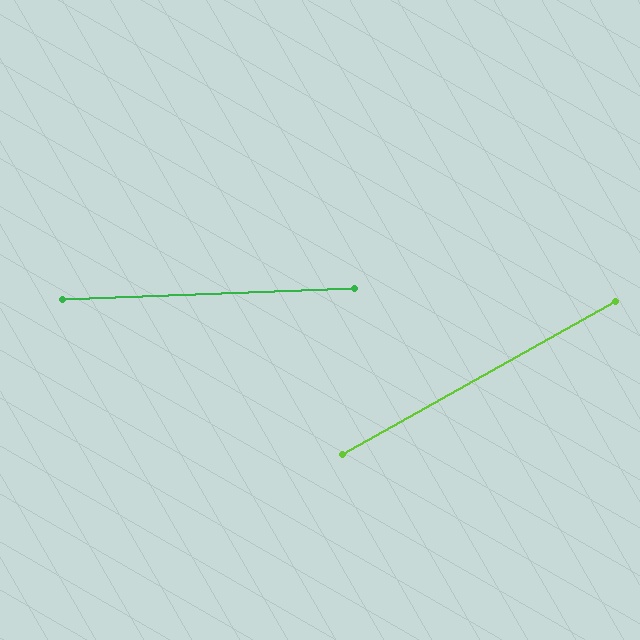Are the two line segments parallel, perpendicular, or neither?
Neither parallel nor perpendicular — they differ by about 27°.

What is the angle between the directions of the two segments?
Approximately 27 degrees.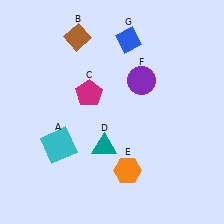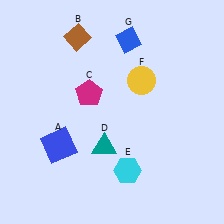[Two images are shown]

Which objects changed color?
A changed from cyan to blue. E changed from orange to cyan. F changed from purple to yellow.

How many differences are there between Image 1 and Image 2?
There are 3 differences between the two images.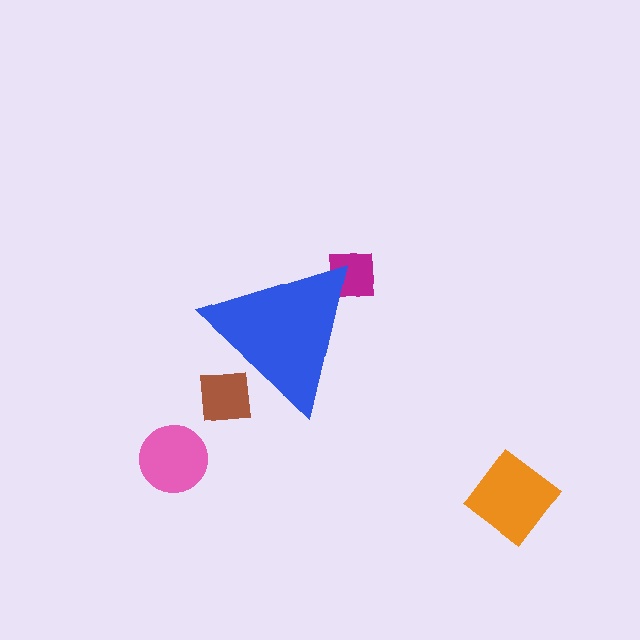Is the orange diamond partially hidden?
No, the orange diamond is fully visible.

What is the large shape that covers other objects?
A blue triangle.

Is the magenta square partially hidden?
Yes, the magenta square is partially hidden behind the blue triangle.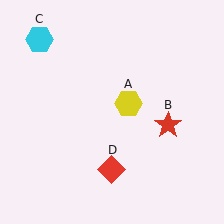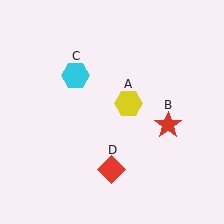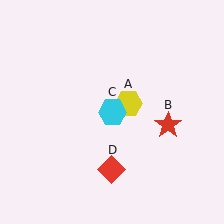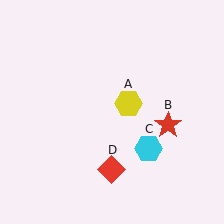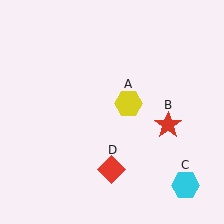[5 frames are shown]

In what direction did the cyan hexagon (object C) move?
The cyan hexagon (object C) moved down and to the right.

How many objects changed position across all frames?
1 object changed position: cyan hexagon (object C).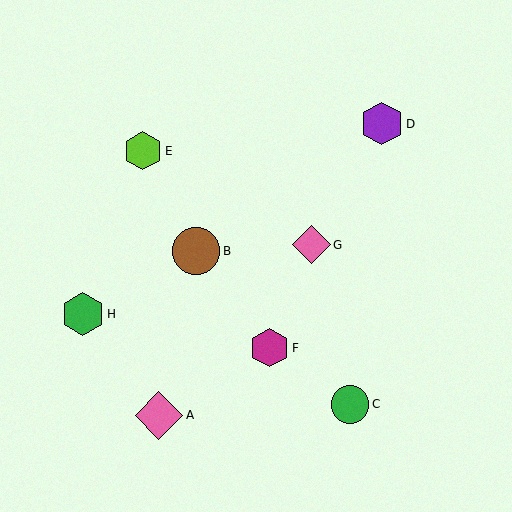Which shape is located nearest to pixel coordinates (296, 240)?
The pink diamond (labeled G) at (311, 245) is nearest to that location.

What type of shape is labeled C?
Shape C is a green circle.